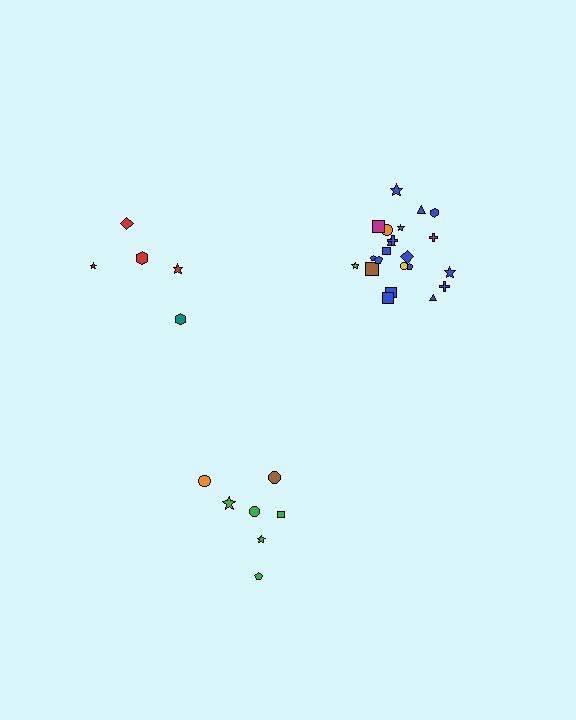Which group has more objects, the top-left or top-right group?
The top-right group.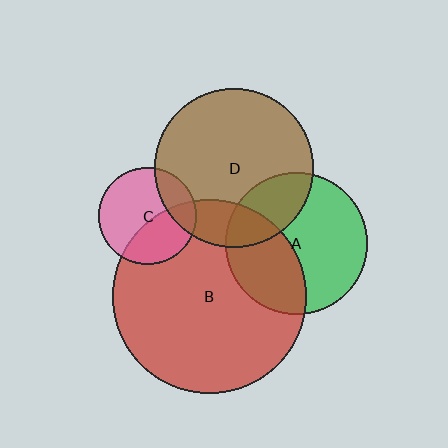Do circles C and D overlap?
Yes.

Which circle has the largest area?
Circle B (red).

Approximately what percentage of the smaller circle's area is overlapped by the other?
Approximately 20%.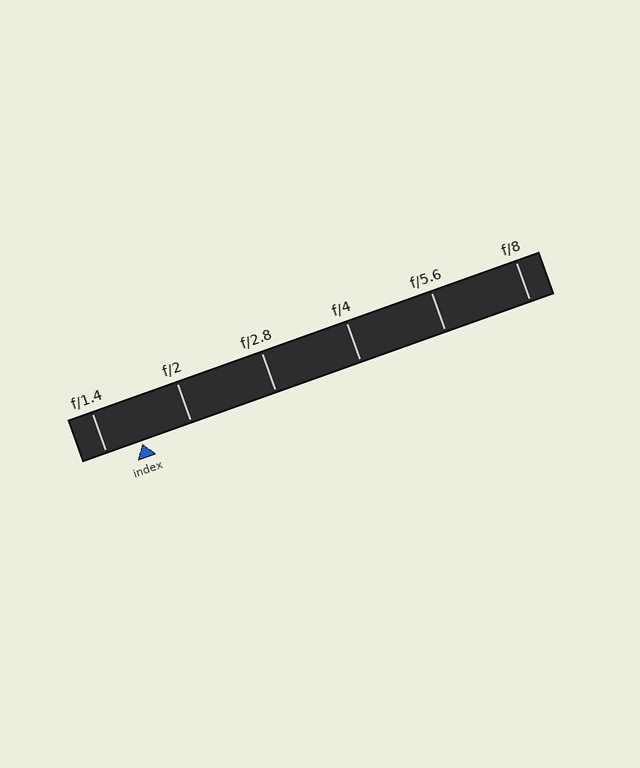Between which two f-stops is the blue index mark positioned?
The index mark is between f/1.4 and f/2.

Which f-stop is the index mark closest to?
The index mark is closest to f/1.4.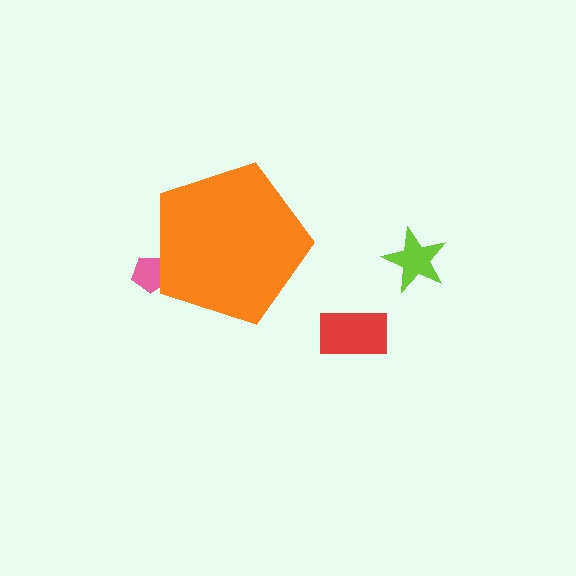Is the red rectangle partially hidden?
No, the red rectangle is fully visible.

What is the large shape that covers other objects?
An orange pentagon.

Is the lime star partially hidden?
No, the lime star is fully visible.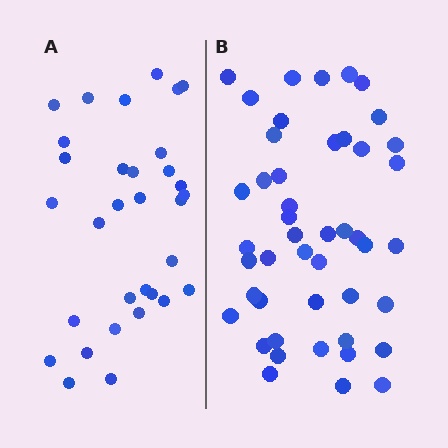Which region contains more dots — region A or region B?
Region B (the right region) has more dots.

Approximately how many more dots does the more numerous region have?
Region B has approximately 15 more dots than region A.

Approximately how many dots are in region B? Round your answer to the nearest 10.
About 50 dots. (The exact count is 46, which rounds to 50.)